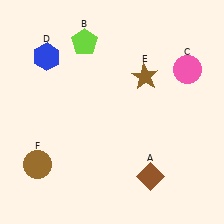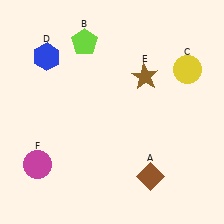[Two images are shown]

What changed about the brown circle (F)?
In Image 1, F is brown. In Image 2, it changed to magenta.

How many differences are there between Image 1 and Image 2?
There are 2 differences between the two images.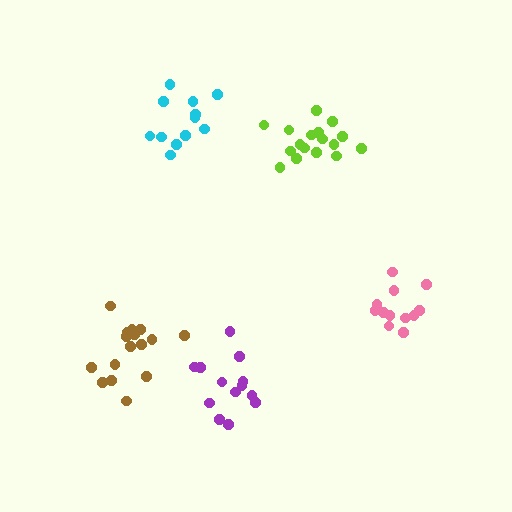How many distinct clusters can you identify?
There are 5 distinct clusters.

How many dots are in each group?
Group 1: 16 dots, Group 2: 17 dots, Group 3: 12 dots, Group 4: 12 dots, Group 5: 13 dots (70 total).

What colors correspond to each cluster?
The clusters are colored: brown, lime, pink, cyan, purple.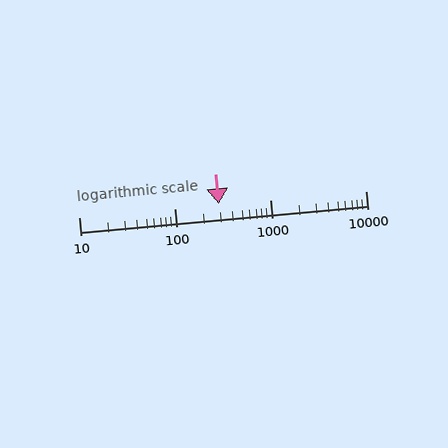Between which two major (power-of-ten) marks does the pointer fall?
The pointer is between 100 and 1000.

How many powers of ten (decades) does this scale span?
The scale spans 3 decades, from 10 to 10000.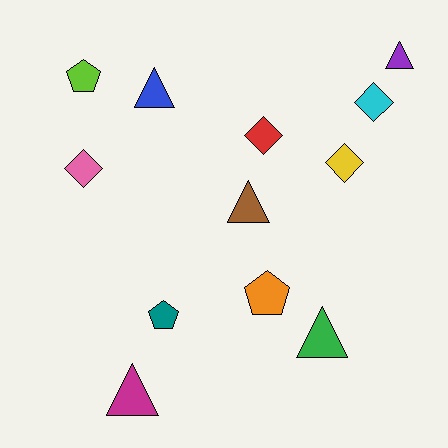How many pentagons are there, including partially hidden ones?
There are 3 pentagons.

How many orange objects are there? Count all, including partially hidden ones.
There is 1 orange object.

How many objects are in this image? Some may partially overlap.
There are 12 objects.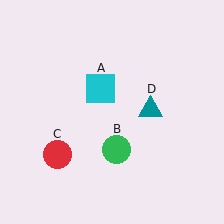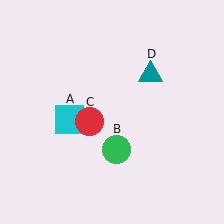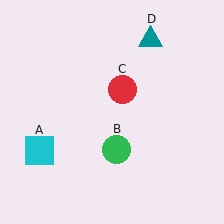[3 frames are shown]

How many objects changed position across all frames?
3 objects changed position: cyan square (object A), red circle (object C), teal triangle (object D).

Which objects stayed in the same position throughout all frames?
Green circle (object B) remained stationary.